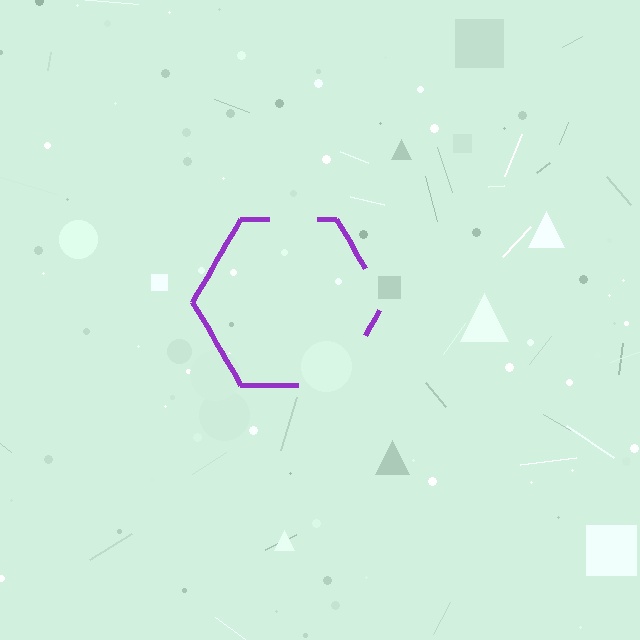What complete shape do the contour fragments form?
The contour fragments form a hexagon.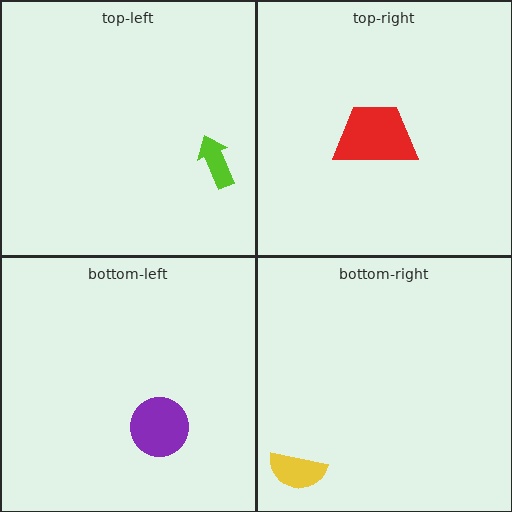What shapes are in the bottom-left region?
The purple circle.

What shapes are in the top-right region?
The red trapezoid.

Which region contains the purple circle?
The bottom-left region.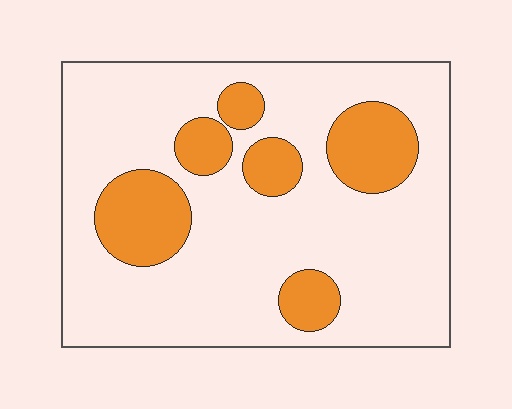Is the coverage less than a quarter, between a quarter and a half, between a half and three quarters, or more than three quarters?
Less than a quarter.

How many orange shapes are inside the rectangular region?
6.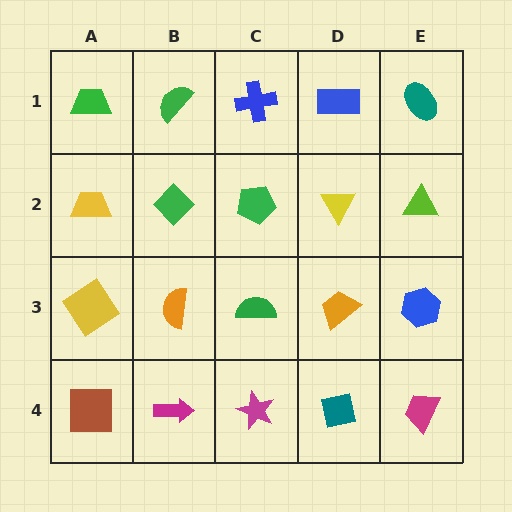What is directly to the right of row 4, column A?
A magenta arrow.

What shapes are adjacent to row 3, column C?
A green pentagon (row 2, column C), a magenta star (row 4, column C), an orange semicircle (row 3, column B), an orange trapezoid (row 3, column D).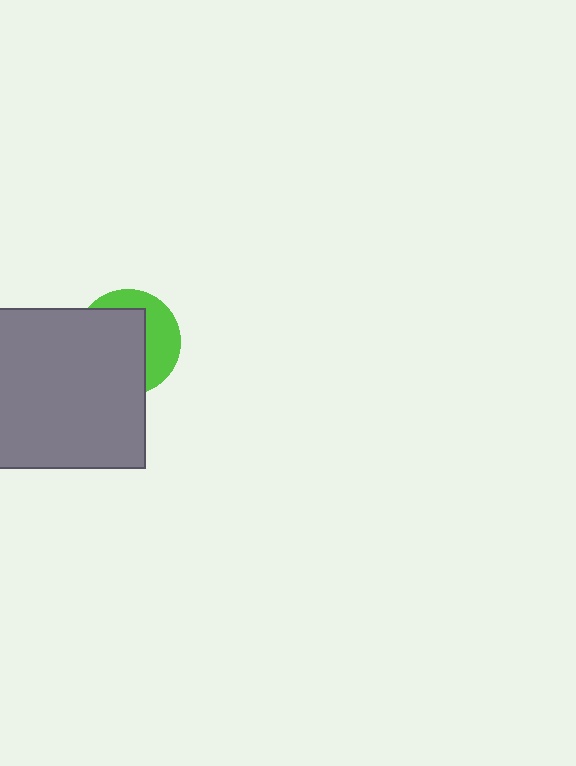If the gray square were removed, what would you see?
You would see the complete lime circle.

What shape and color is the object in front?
The object in front is a gray square.